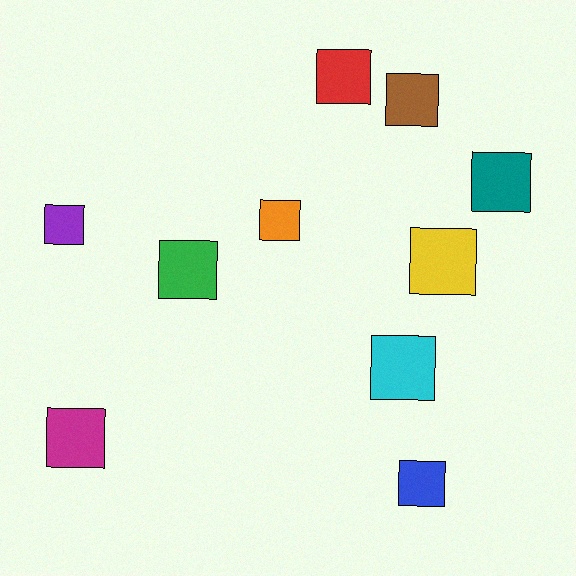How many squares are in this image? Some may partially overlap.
There are 10 squares.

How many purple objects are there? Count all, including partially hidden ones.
There is 1 purple object.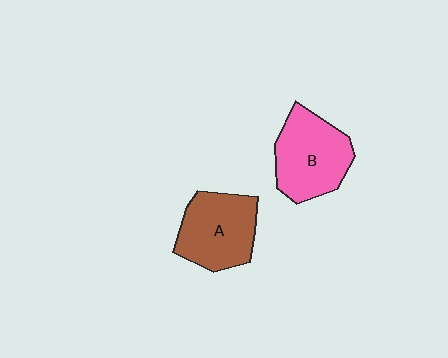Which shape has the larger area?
Shape B (pink).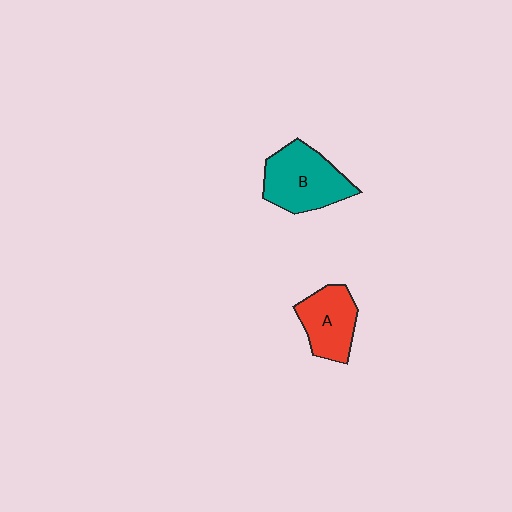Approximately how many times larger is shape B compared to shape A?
Approximately 1.3 times.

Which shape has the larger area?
Shape B (teal).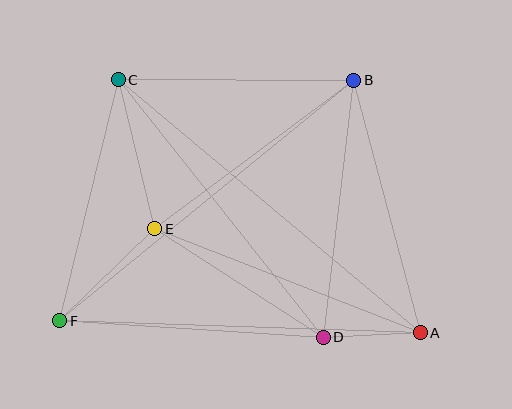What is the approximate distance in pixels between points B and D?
The distance between B and D is approximately 259 pixels.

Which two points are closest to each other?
Points A and D are closest to each other.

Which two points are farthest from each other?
Points A and C are farthest from each other.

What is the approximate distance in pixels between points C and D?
The distance between C and D is approximately 329 pixels.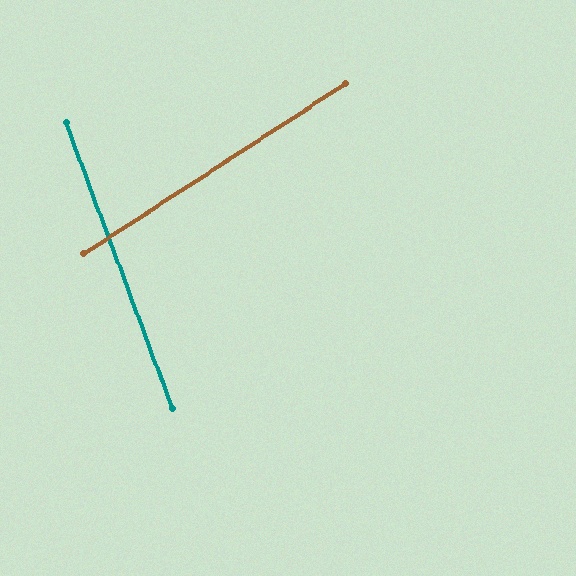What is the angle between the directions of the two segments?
Approximately 77 degrees.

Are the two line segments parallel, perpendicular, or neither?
Neither parallel nor perpendicular — they differ by about 77°.